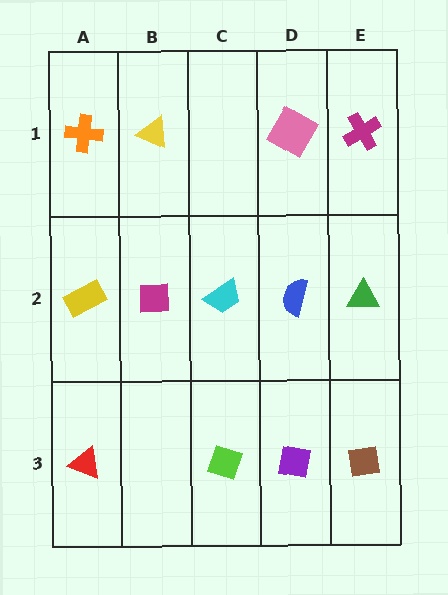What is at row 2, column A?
A yellow rectangle.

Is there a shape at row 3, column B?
No, that cell is empty.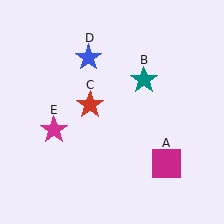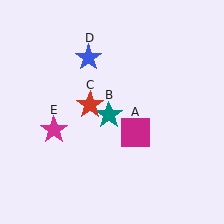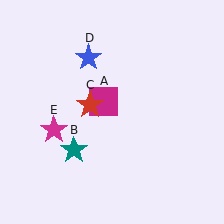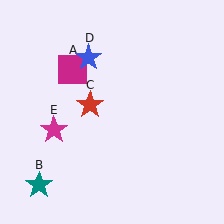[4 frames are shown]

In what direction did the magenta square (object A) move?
The magenta square (object A) moved up and to the left.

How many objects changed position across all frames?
2 objects changed position: magenta square (object A), teal star (object B).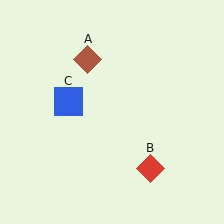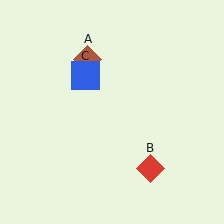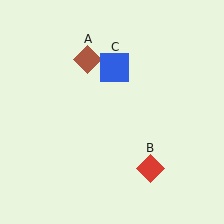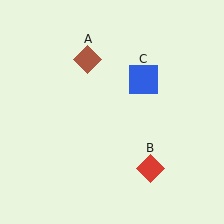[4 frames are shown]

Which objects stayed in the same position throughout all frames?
Brown diamond (object A) and red diamond (object B) remained stationary.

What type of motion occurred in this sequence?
The blue square (object C) rotated clockwise around the center of the scene.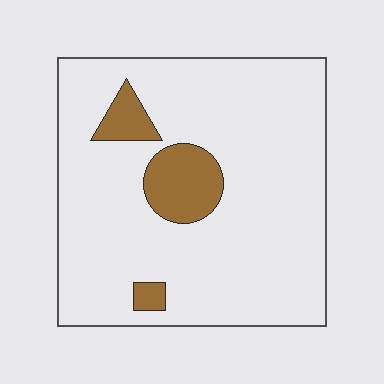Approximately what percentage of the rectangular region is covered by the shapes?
Approximately 10%.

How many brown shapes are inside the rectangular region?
3.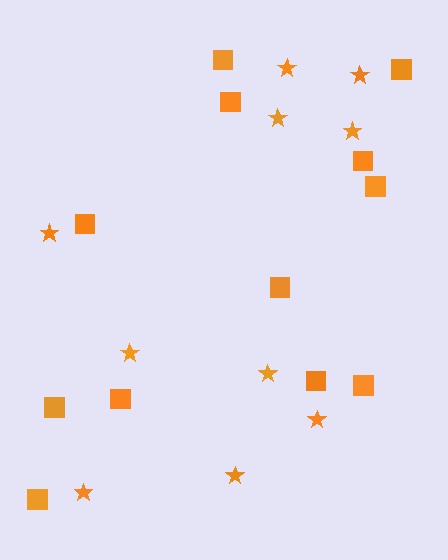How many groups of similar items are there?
There are 2 groups: one group of stars (10) and one group of squares (12).